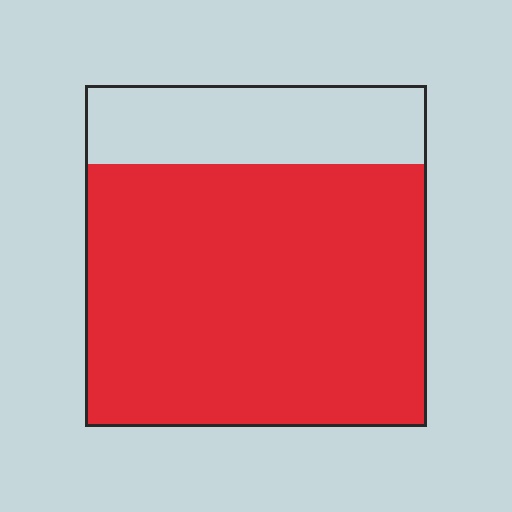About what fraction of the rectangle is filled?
About three quarters (3/4).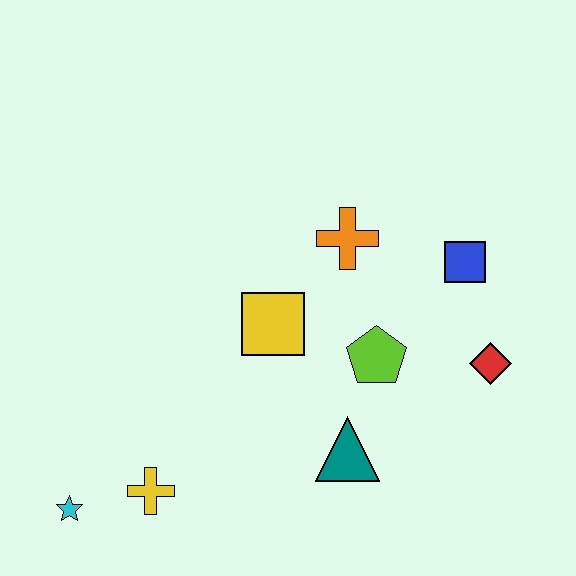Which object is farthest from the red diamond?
The cyan star is farthest from the red diamond.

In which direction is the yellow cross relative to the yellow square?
The yellow cross is below the yellow square.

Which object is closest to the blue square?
The red diamond is closest to the blue square.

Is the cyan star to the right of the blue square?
No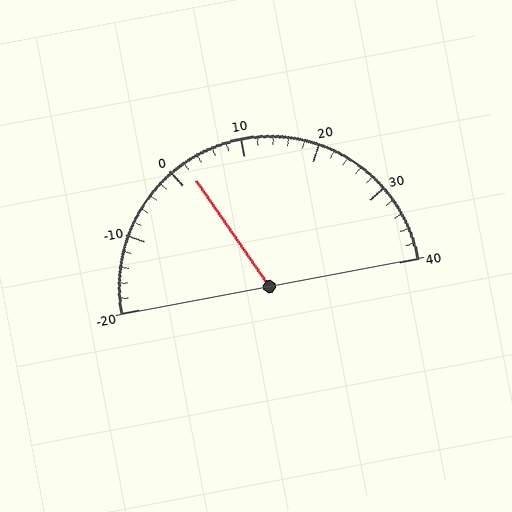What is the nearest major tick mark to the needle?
The nearest major tick mark is 0.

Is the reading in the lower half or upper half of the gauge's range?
The reading is in the lower half of the range (-20 to 40).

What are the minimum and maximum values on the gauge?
The gauge ranges from -20 to 40.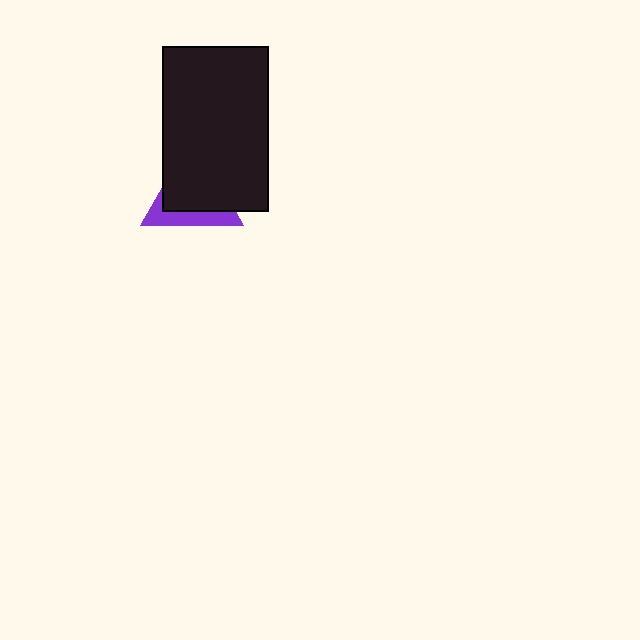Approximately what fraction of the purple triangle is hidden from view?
Roughly 68% of the purple triangle is hidden behind the black rectangle.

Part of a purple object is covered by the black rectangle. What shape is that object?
It is a triangle.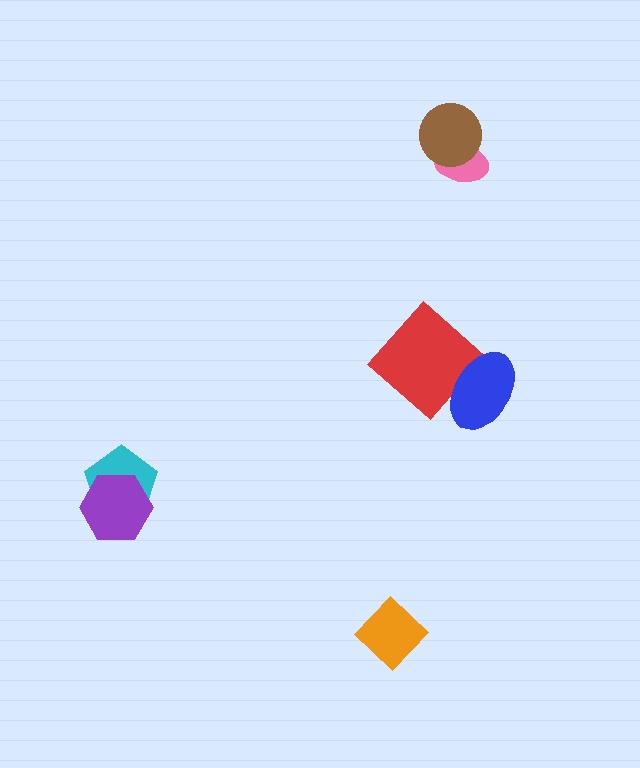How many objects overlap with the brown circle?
1 object overlaps with the brown circle.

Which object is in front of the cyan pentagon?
The purple hexagon is in front of the cyan pentagon.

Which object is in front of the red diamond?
The blue ellipse is in front of the red diamond.